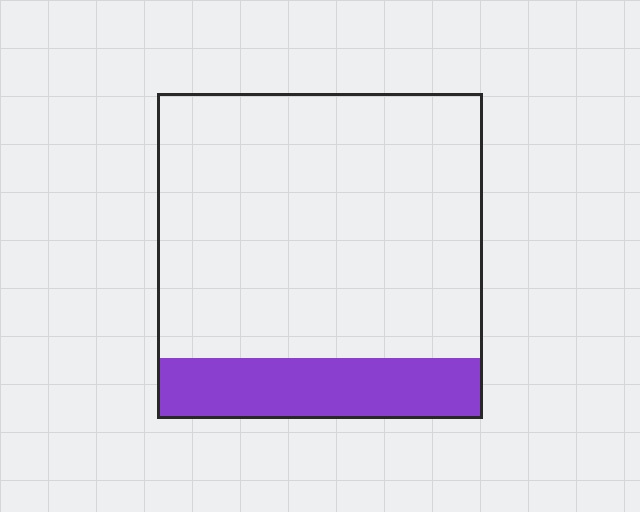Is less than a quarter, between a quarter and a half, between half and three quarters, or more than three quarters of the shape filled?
Less than a quarter.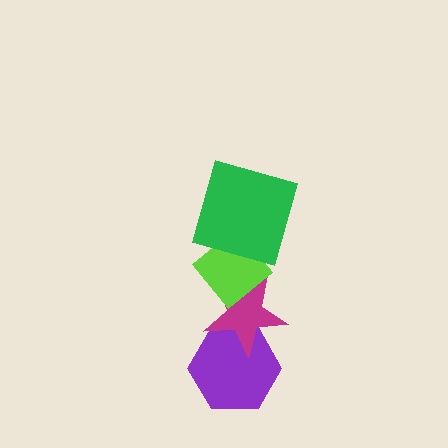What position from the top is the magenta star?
The magenta star is 3rd from the top.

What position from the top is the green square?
The green square is 1st from the top.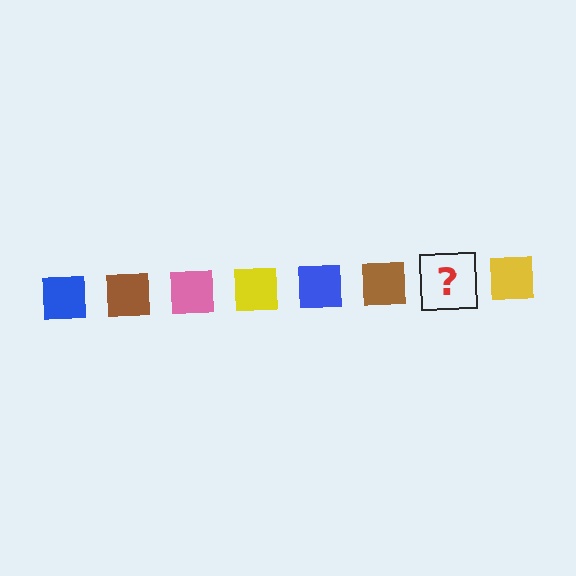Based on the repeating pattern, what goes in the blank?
The blank should be a pink square.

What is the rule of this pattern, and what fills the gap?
The rule is that the pattern cycles through blue, brown, pink, yellow squares. The gap should be filled with a pink square.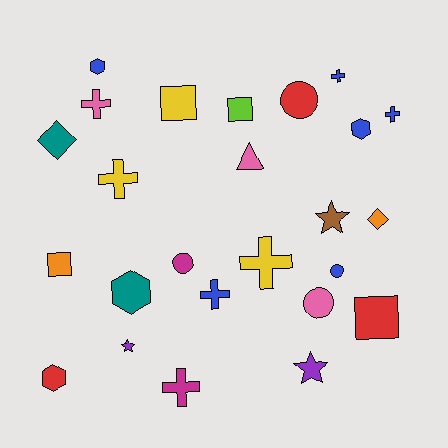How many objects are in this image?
There are 25 objects.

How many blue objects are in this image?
There are 6 blue objects.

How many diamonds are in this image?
There are 2 diamonds.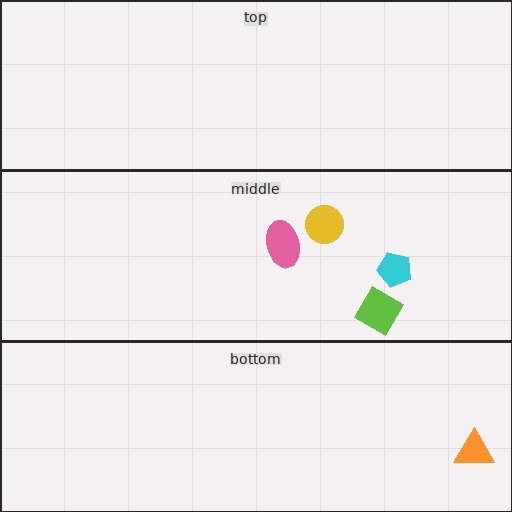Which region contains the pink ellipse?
The middle region.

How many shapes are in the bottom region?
1.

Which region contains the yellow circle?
The middle region.